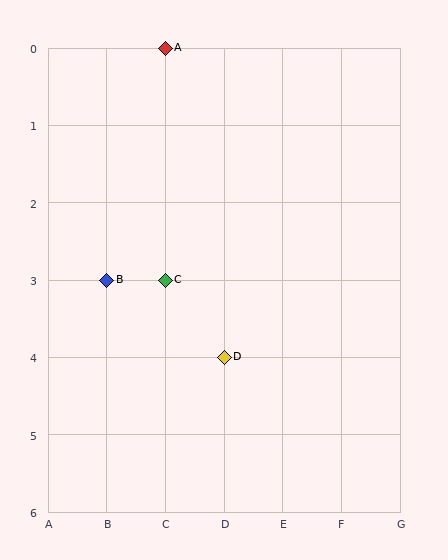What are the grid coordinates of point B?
Point B is at grid coordinates (B, 3).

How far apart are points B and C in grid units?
Points B and C are 1 column apart.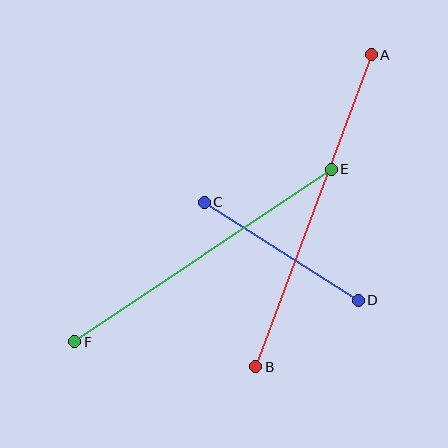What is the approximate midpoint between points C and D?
The midpoint is at approximately (281, 251) pixels.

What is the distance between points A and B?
The distance is approximately 333 pixels.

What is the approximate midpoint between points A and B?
The midpoint is at approximately (313, 211) pixels.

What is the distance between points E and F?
The distance is approximately 309 pixels.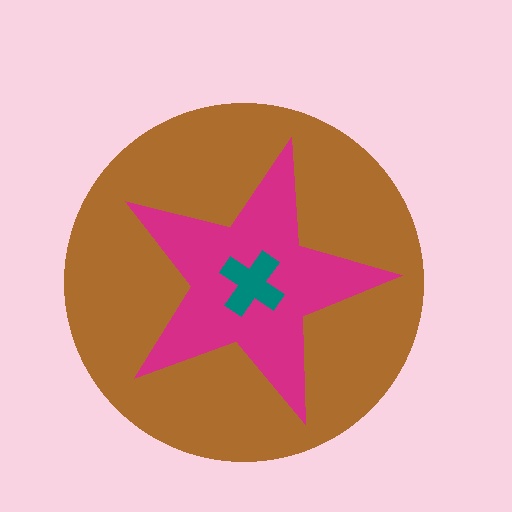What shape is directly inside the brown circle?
The magenta star.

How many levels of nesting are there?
3.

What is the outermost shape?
The brown circle.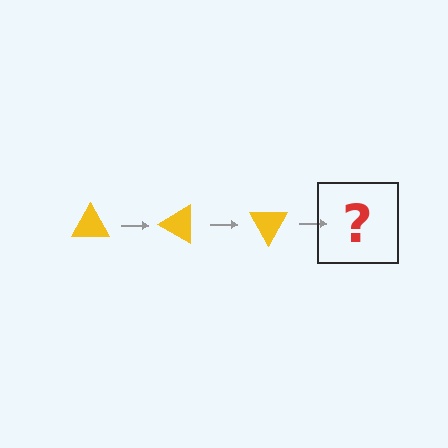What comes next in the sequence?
The next element should be a yellow triangle rotated 90 degrees.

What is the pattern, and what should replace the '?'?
The pattern is that the triangle rotates 30 degrees each step. The '?' should be a yellow triangle rotated 90 degrees.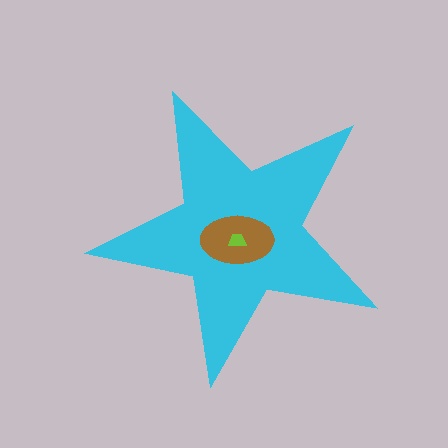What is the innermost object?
The lime trapezoid.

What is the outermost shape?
The cyan star.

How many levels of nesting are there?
3.